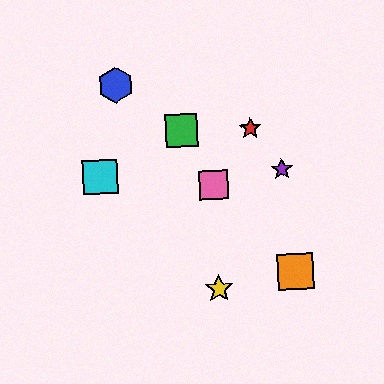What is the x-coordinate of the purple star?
The purple star is at x≈282.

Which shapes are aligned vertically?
The yellow star, the pink square are aligned vertically.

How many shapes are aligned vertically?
2 shapes (the yellow star, the pink square) are aligned vertically.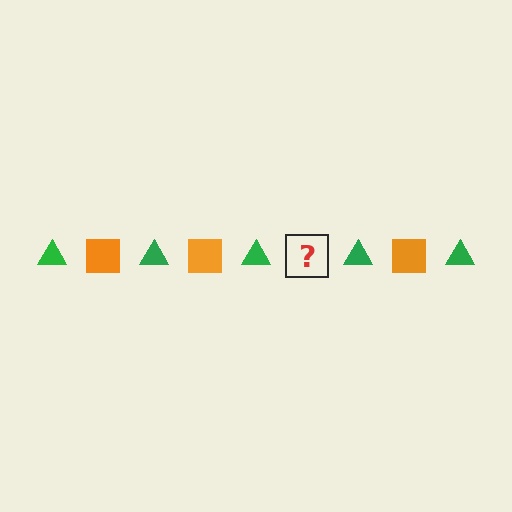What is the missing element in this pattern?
The missing element is an orange square.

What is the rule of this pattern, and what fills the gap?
The rule is that the pattern alternates between green triangle and orange square. The gap should be filled with an orange square.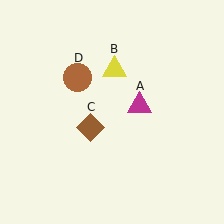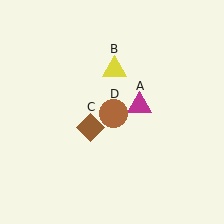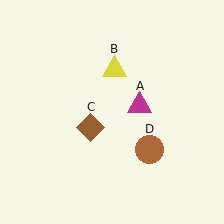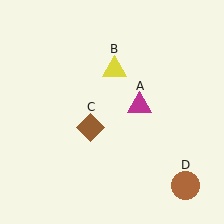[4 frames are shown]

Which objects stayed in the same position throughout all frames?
Magenta triangle (object A) and yellow triangle (object B) and brown diamond (object C) remained stationary.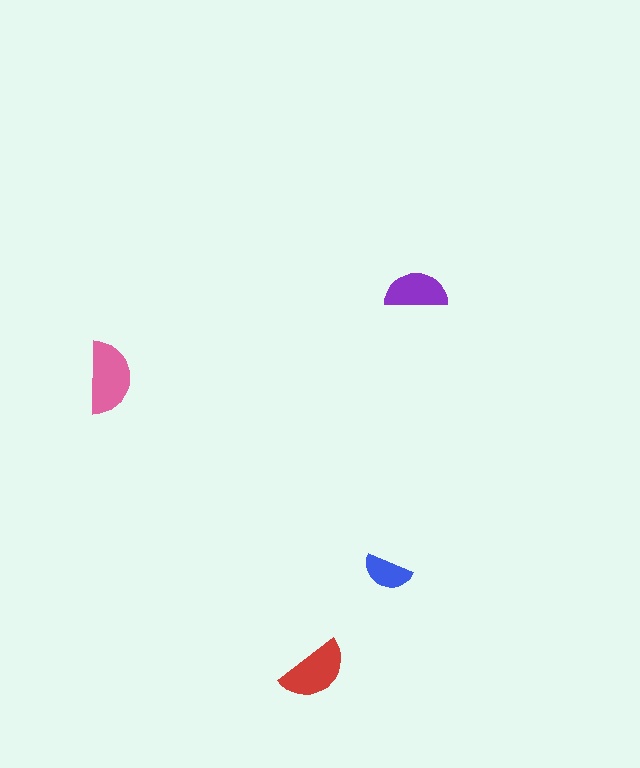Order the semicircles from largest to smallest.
the pink one, the red one, the purple one, the blue one.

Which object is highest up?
The purple semicircle is topmost.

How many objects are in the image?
There are 4 objects in the image.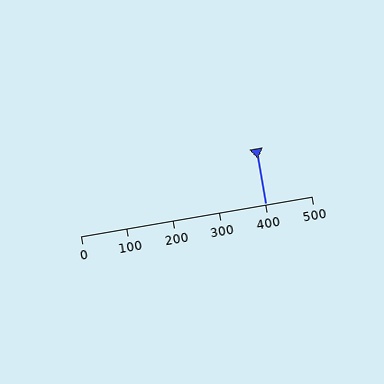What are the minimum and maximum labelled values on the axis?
The axis runs from 0 to 500.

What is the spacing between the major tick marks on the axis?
The major ticks are spaced 100 apart.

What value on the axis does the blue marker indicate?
The marker indicates approximately 400.